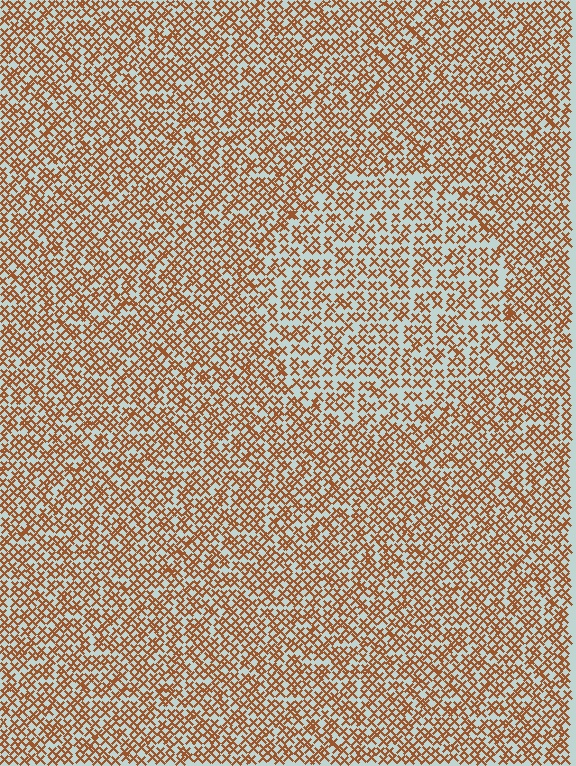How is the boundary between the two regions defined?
The boundary is defined by a change in element density (approximately 1.5x ratio). All elements are the same color, size, and shape.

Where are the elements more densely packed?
The elements are more densely packed outside the circle boundary.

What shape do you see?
I see a circle.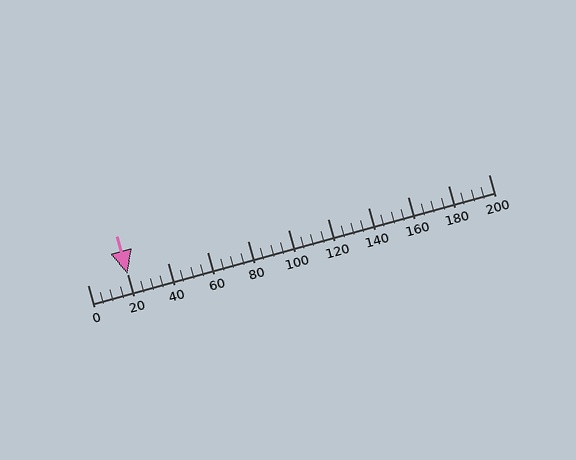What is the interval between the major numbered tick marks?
The major tick marks are spaced 20 units apart.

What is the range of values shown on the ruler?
The ruler shows values from 0 to 200.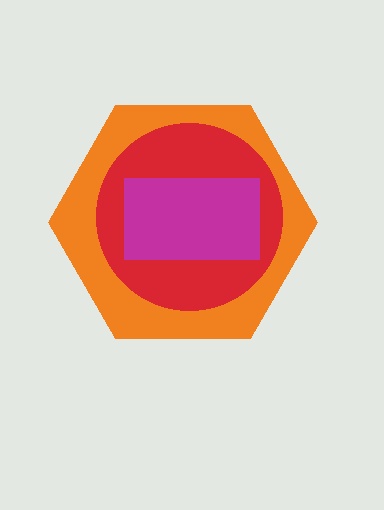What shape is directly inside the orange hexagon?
The red circle.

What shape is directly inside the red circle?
The magenta rectangle.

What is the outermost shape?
The orange hexagon.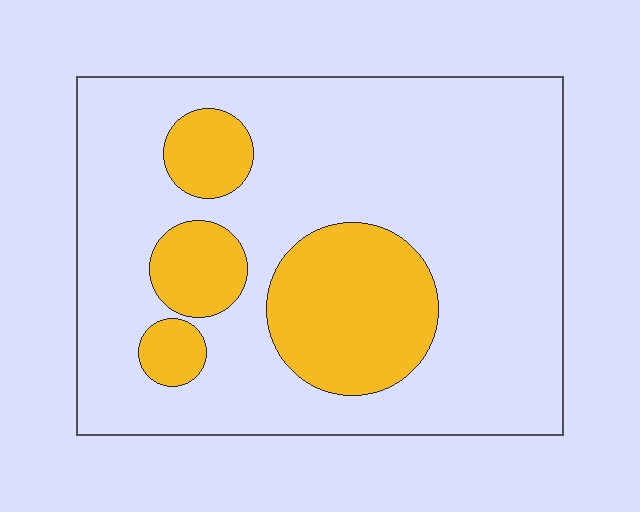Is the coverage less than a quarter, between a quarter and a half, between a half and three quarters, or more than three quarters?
Less than a quarter.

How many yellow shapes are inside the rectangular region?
4.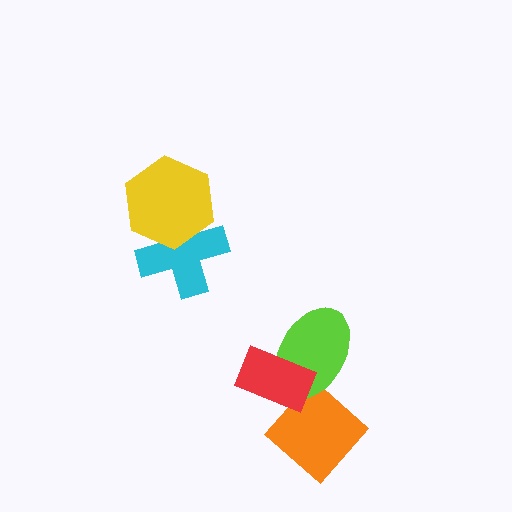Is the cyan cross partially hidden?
Yes, it is partially covered by another shape.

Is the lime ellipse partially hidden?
Yes, it is partially covered by another shape.